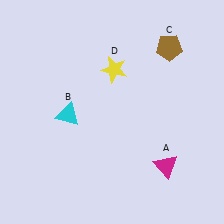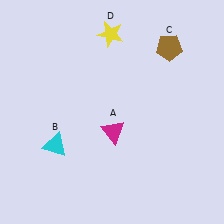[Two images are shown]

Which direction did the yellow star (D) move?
The yellow star (D) moved up.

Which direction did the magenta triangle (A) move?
The magenta triangle (A) moved left.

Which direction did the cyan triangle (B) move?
The cyan triangle (B) moved down.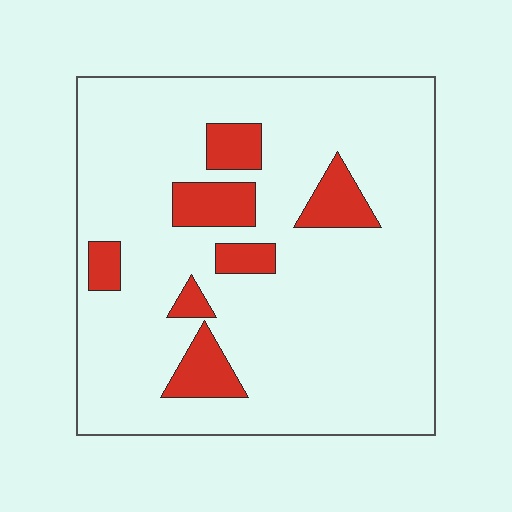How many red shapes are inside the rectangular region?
7.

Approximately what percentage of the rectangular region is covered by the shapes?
Approximately 15%.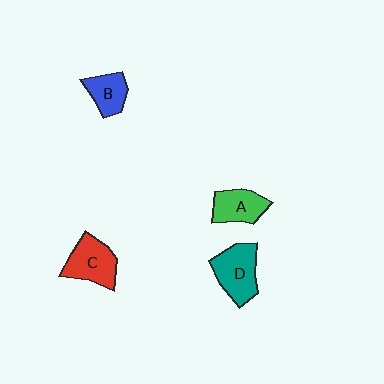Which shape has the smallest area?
Shape B (blue).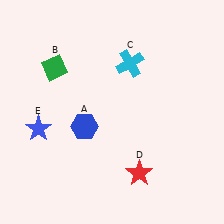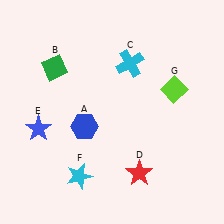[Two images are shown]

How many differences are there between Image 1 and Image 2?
There are 2 differences between the two images.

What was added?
A cyan star (F), a lime diamond (G) were added in Image 2.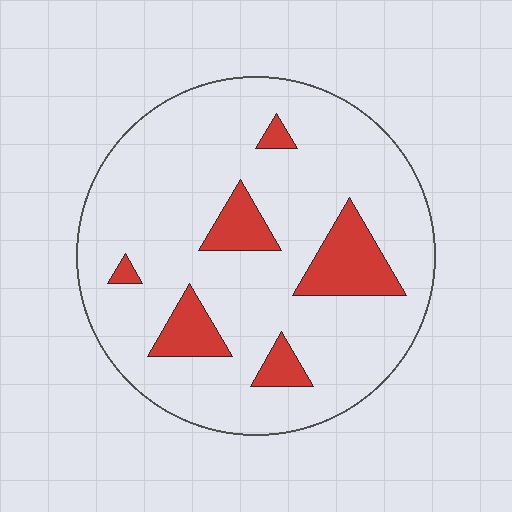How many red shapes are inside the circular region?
6.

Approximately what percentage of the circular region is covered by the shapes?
Approximately 15%.